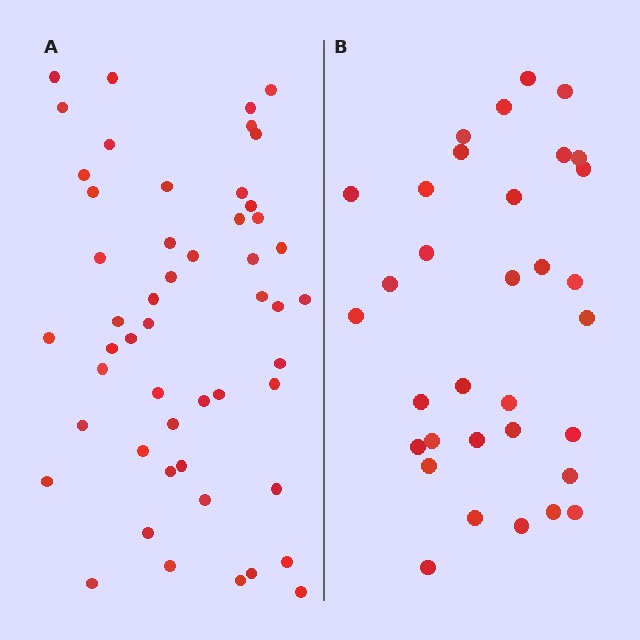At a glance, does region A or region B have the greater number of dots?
Region A (the left region) has more dots.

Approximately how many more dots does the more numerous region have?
Region A has approximately 20 more dots than region B.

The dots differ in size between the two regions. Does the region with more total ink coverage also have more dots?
No. Region B has more total ink coverage because its dots are larger, but region A actually contains more individual dots. Total area can be misleading — the number of items is what matters here.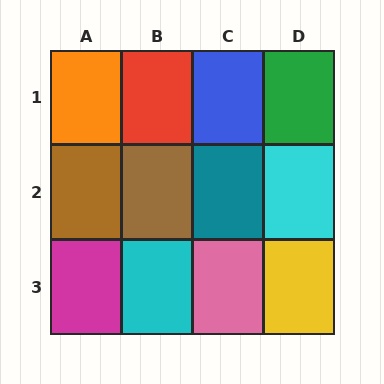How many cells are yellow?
1 cell is yellow.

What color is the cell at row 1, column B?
Red.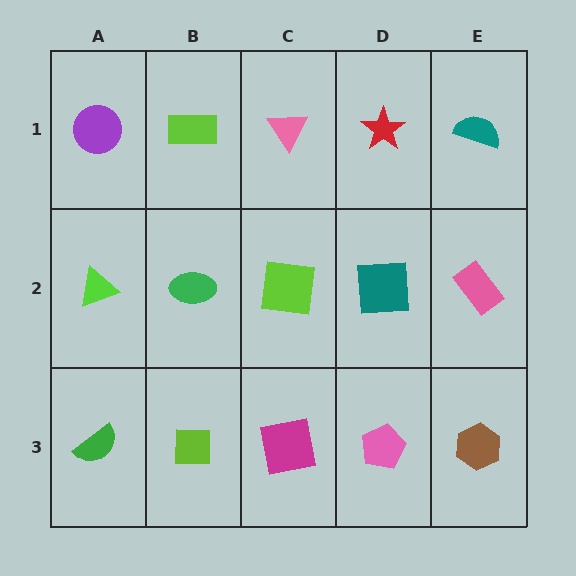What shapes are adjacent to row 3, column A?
A lime triangle (row 2, column A), a lime square (row 3, column B).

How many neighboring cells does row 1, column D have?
3.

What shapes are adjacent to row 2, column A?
A purple circle (row 1, column A), a green semicircle (row 3, column A), a green ellipse (row 2, column B).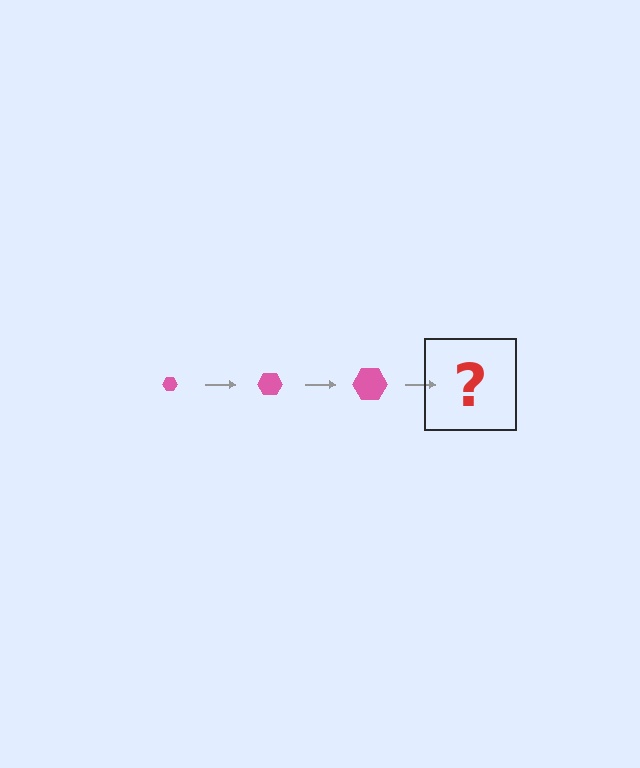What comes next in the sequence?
The next element should be a pink hexagon, larger than the previous one.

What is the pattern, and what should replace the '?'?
The pattern is that the hexagon gets progressively larger each step. The '?' should be a pink hexagon, larger than the previous one.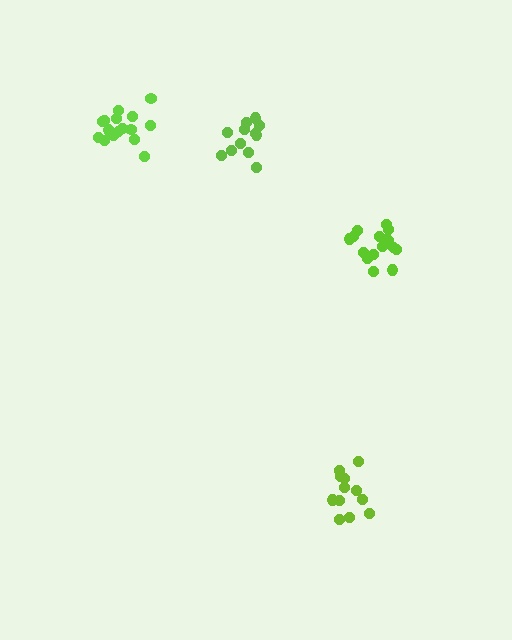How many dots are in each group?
Group 1: 16 dots, Group 2: 12 dots, Group 3: 17 dots, Group 4: 12 dots (57 total).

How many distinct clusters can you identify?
There are 4 distinct clusters.